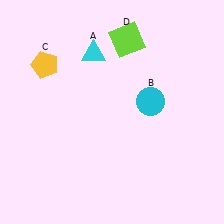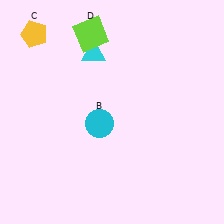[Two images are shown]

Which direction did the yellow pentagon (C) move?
The yellow pentagon (C) moved up.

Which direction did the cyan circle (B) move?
The cyan circle (B) moved left.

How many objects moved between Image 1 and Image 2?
3 objects moved between the two images.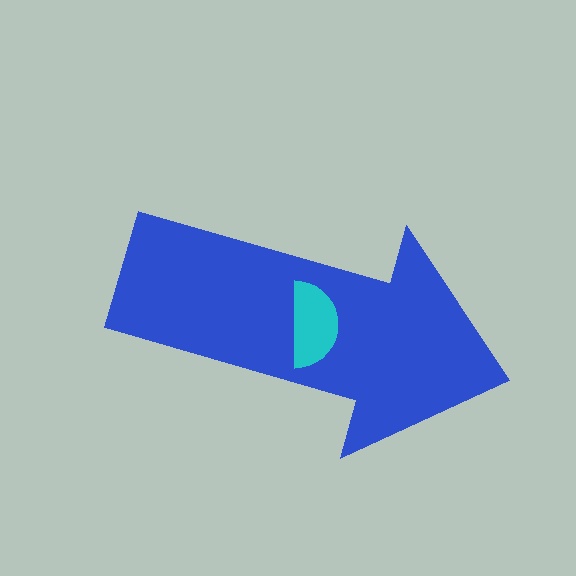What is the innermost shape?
The cyan semicircle.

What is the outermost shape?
The blue arrow.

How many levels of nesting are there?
2.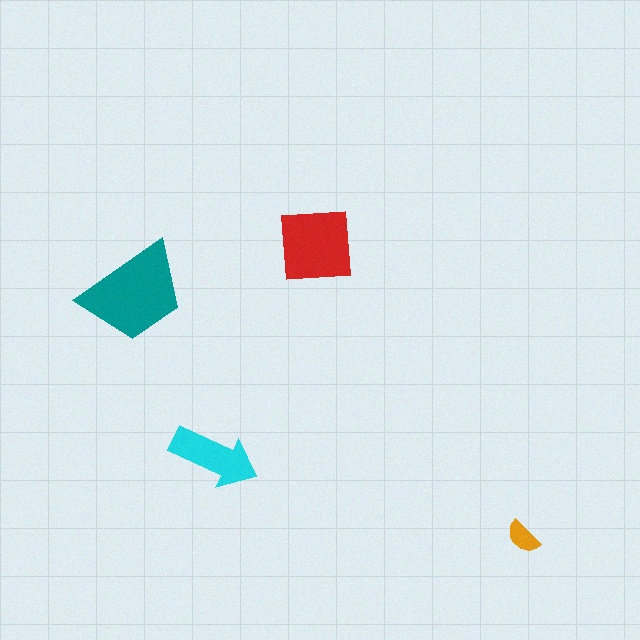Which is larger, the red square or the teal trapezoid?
The teal trapezoid.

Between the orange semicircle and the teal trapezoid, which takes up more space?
The teal trapezoid.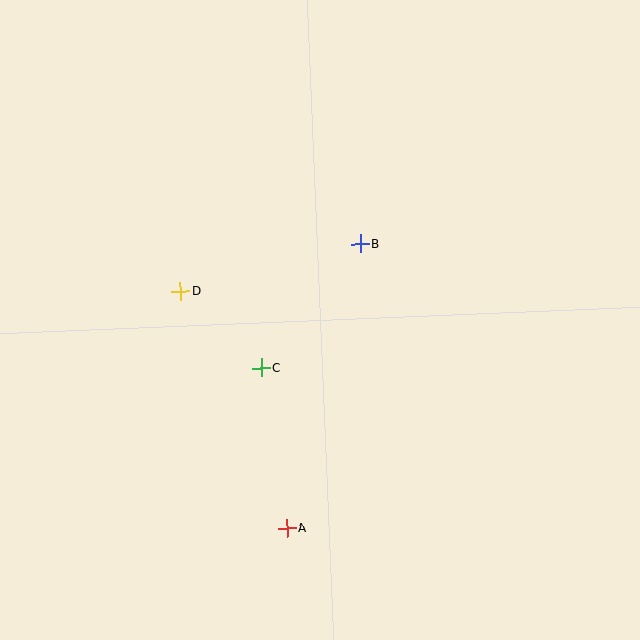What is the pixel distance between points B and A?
The distance between B and A is 294 pixels.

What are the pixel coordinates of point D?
Point D is at (180, 291).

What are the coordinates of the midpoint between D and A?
The midpoint between D and A is at (234, 410).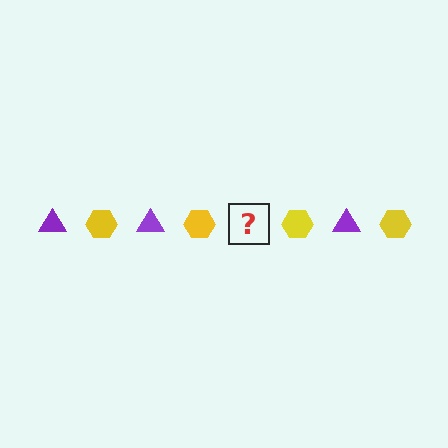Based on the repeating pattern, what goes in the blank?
The blank should be a purple triangle.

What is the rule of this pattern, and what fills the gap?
The rule is that the pattern alternates between purple triangle and yellow hexagon. The gap should be filled with a purple triangle.